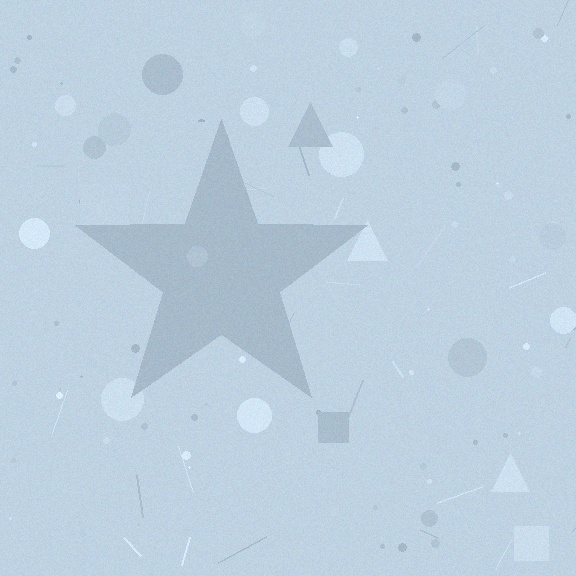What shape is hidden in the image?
A star is hidden in the image.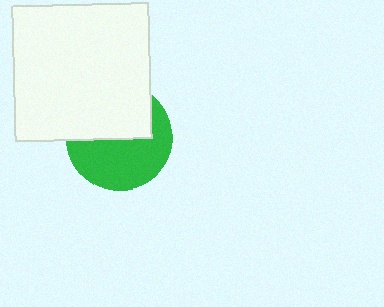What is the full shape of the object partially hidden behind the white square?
The partially hidden object is a green circle.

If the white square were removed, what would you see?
You would see the complete green circle.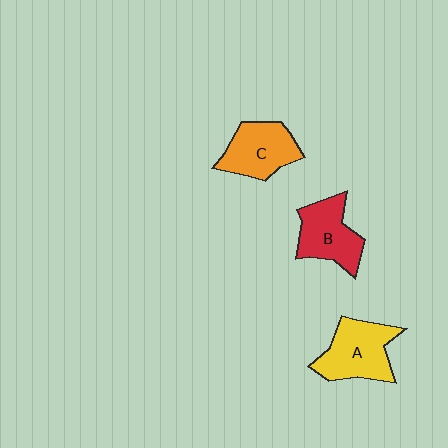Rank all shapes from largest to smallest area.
From largest to smallest: A (yellow), C (orange), B (red).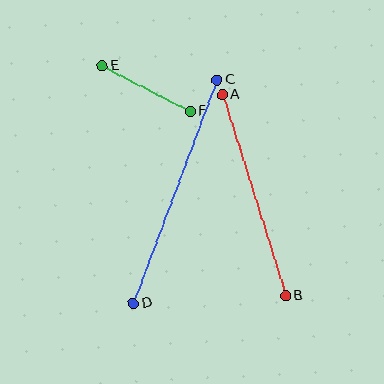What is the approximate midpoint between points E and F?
The midpoint is at approximately (146, 88) pixels.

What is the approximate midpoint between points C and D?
The midpoint is at approximately (175, 192) pixels.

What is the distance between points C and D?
The distance is approximately 238 pixels.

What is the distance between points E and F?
The distance is approximately 99 pixels.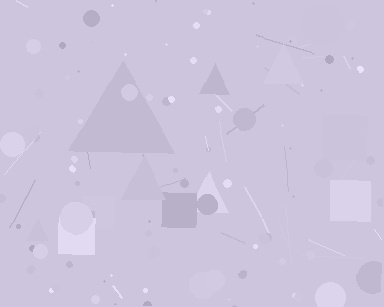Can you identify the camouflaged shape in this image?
The camouflaged shape is a triangle.